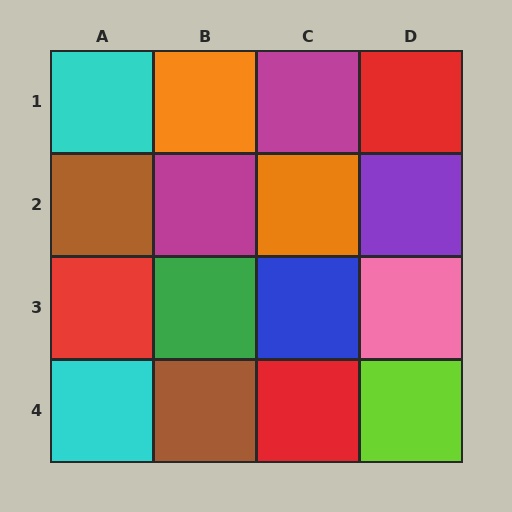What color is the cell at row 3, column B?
Green.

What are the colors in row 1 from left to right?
Cyan, orange, magenta, red.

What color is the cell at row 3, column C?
Blue.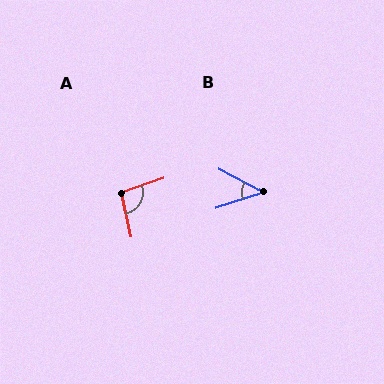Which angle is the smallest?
B, at approximately 46 degrees.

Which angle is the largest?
A, at approximately 97 degrees.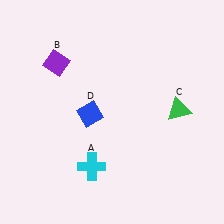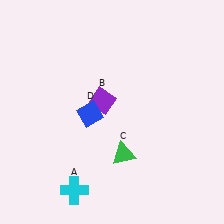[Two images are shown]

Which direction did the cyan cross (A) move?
The cyan cross (A) moved down.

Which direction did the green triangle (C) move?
The green triangle (C) moved left.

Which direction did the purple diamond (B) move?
The purple diamond (B) moved right.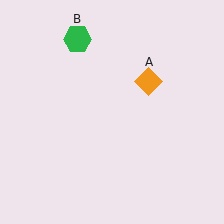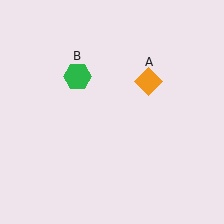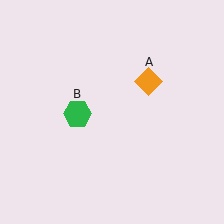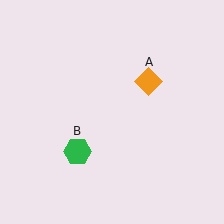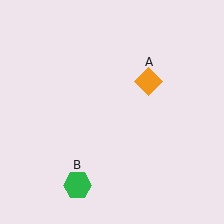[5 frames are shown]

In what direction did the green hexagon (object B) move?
The green hexagon (object B) moved down.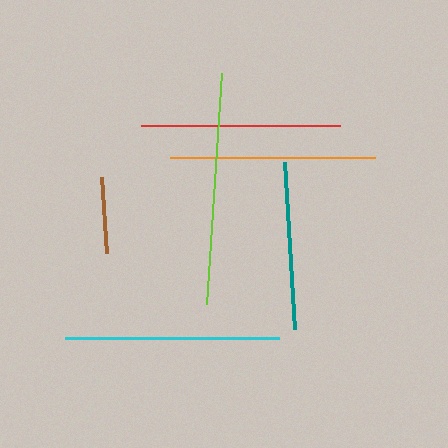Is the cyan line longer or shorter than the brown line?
The cyan line is longer than the brown line.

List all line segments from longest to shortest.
From longest to shortest: lime, cyan, orange, red, teal, brown.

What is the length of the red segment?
The red segment is approximately 199 pixels long.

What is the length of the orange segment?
The orange segment is approximately 205 pixels long.